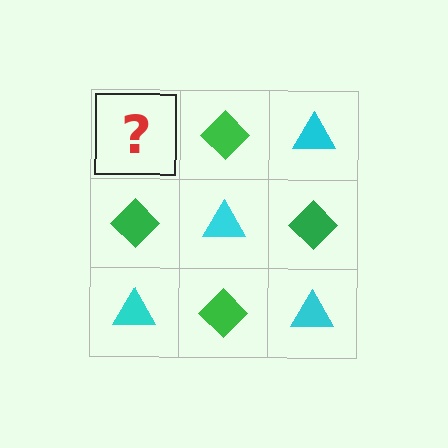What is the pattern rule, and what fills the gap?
The rule is that it alternates cyan triangle and green diamond in a checkerboard pattern. The gap should be filled with a cyan triangle.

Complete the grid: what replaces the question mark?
The question mark should be replaced with a cyan triangle.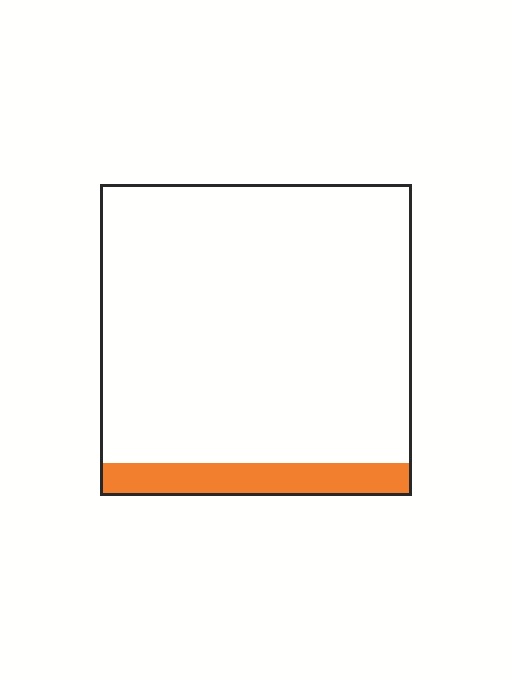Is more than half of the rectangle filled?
No.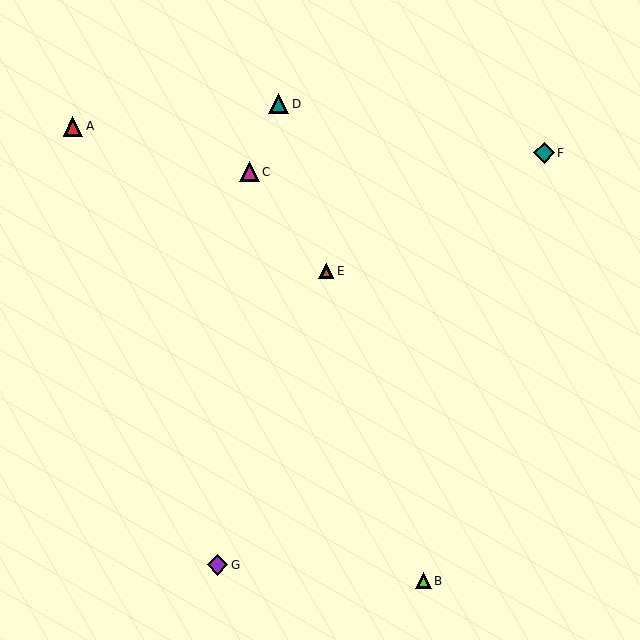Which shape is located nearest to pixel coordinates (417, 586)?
The lime triangle (labeled B) at (423, 581) is nearest to that location.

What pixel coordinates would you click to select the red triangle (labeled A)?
Click at (73, 126) to select the red triangle A.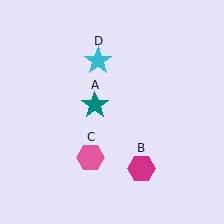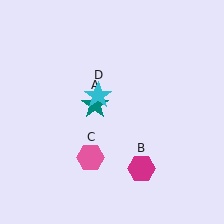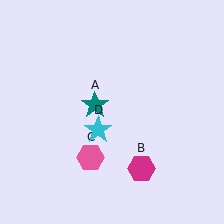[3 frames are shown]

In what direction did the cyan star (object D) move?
The cyan star (object D) moved down.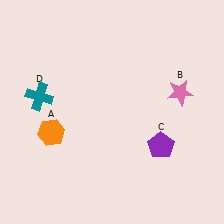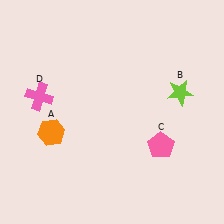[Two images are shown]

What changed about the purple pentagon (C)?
In Image 1, C is purple. In Image 2, it changed to pink.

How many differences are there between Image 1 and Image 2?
There are 3 differences between the two images.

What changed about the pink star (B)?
In Image 1, B is pink. In Image 2, it changed to lime.